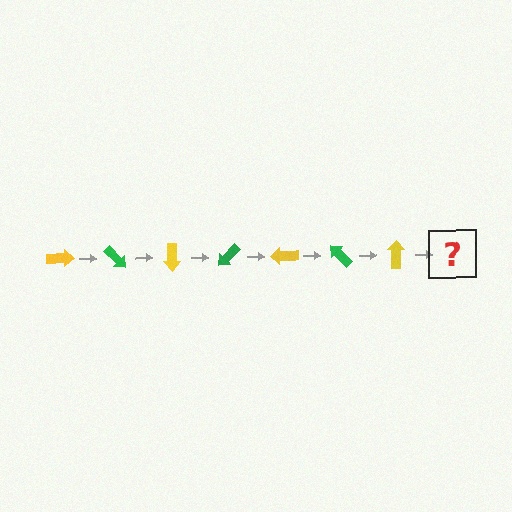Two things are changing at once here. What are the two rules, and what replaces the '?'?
The two rules are that it rotates 45 degrees each step and the color cycles through yellow and green. The '?' should be a green arrow, rotated 315 degrees from the start.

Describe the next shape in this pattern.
It should be a green arrow, rotated 315 degrees from the start.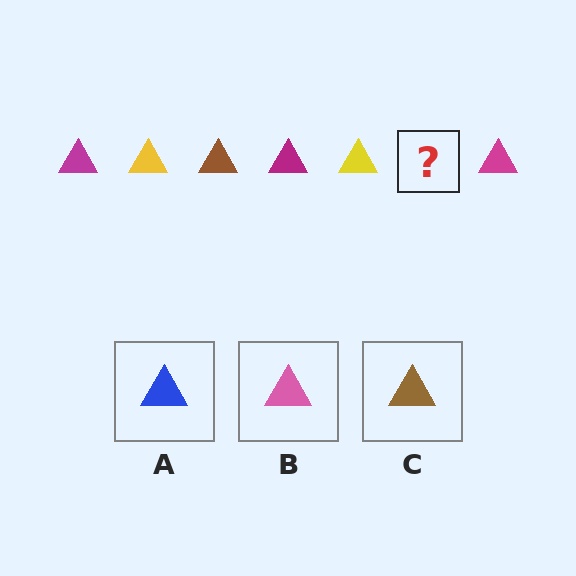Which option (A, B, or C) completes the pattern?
C.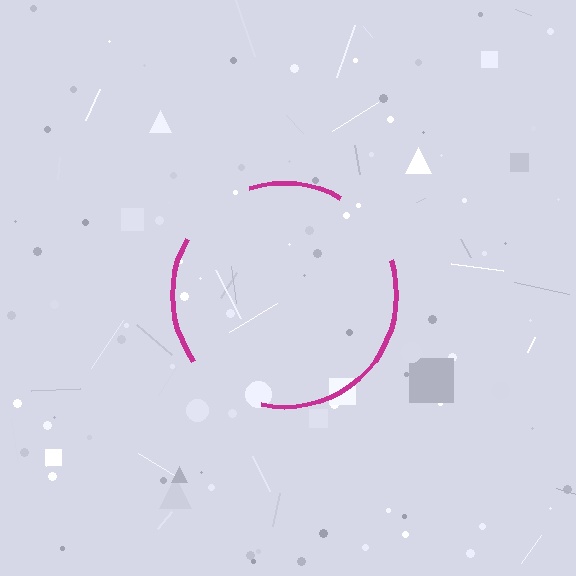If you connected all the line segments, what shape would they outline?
They would outline a circle.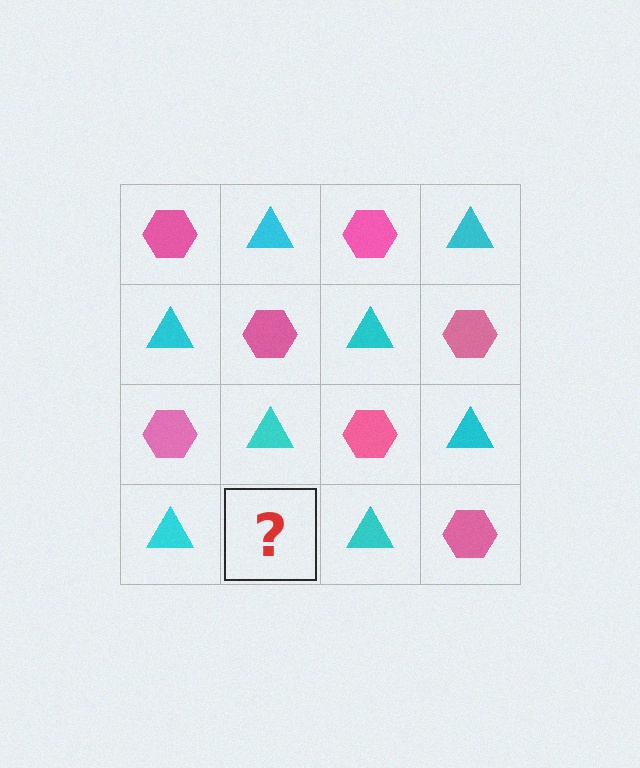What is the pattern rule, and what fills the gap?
The rule is that it alternates pink hexagon and cyan triangle in a checkerboard pattern. The gap should be filled with a pink hexagon.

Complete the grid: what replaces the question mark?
The question mark should be replaced with a pink hexagon.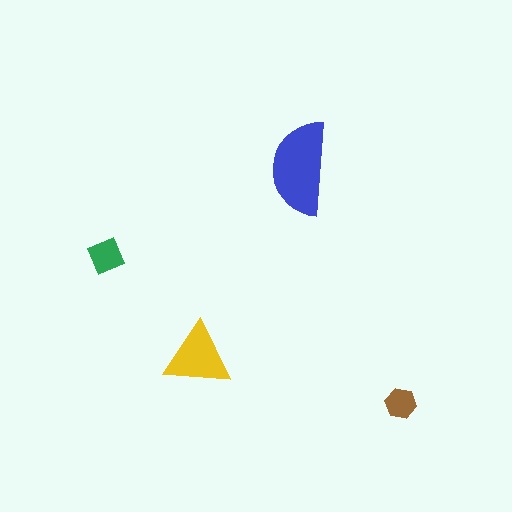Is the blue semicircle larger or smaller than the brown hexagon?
Larger.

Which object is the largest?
The blue semicircle.